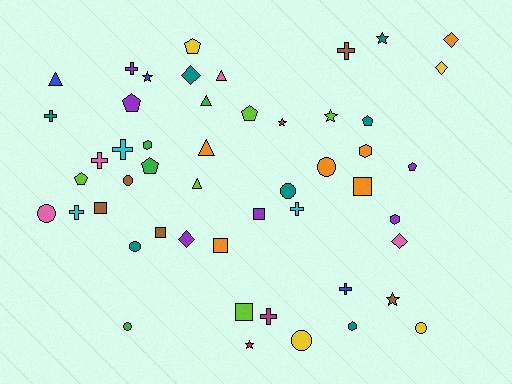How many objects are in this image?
There are 50 objects.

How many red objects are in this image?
There is 1 red object.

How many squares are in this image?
There are 6 squares.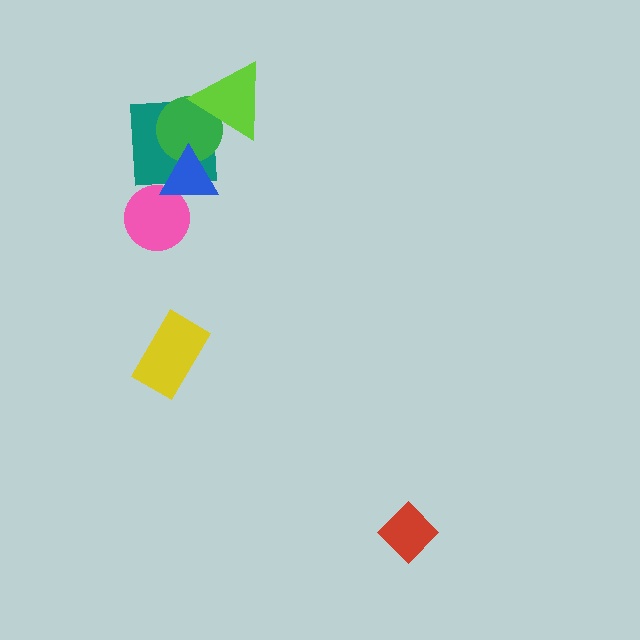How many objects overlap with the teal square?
3 objects overlap with the teal square.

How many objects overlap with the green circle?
3 objects overlap with the green circle.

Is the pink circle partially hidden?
Yes, it is partially covered by another shape.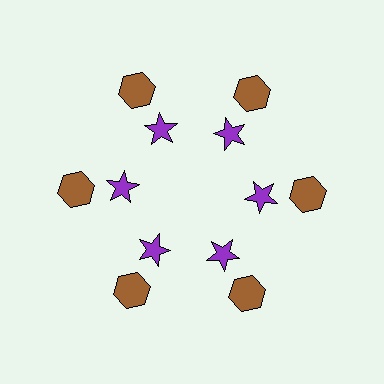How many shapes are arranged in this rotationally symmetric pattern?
There are 12 shapes, arranged in 6 groups of 2.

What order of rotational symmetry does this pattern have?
This pattern has 6-fold rotational symmetry.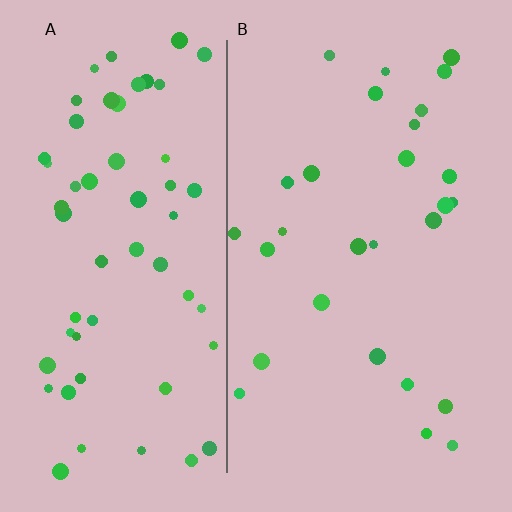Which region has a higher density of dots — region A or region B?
A (the left).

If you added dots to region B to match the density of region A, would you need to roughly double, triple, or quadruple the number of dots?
Approximately double.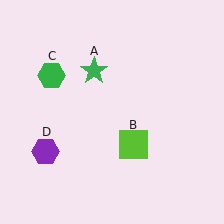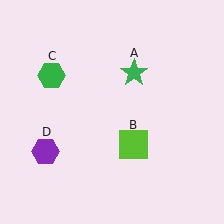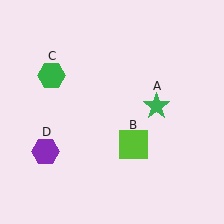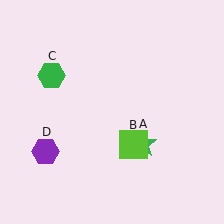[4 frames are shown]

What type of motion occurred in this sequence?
The green star (object A) rotated clockwise around the center of the scene.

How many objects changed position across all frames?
1 object changed position: green star (object A).